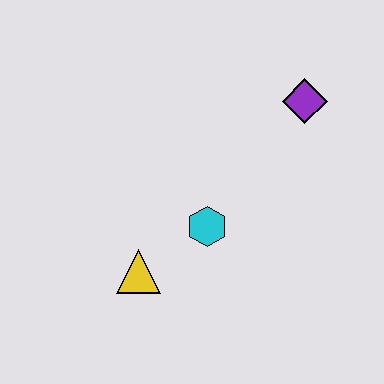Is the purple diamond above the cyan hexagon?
Yes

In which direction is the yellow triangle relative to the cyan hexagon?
The yellow triangle is to the left of the cyan hexagon.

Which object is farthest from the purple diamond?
The yellow triangle is farthest from the purple diamond.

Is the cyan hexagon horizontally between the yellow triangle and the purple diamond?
Yes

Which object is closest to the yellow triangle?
The cyan hexagon is closest to the yellow triangle.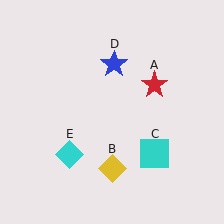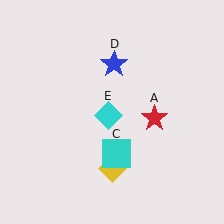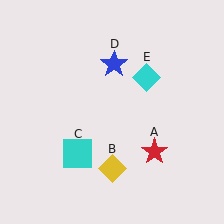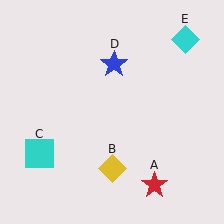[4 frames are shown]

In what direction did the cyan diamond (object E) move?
The cyan diamond (object E) moved up and to the right.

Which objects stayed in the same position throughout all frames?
Yellow diamond (object B) and blue star (object D) remained stationary.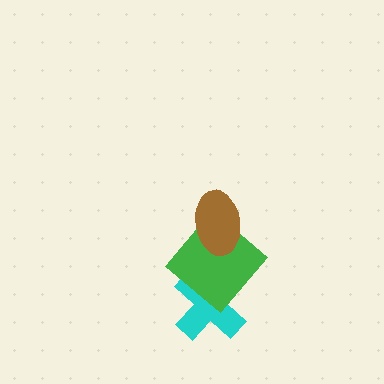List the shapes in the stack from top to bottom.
From top to bottom: the brown ellipse, the green diamond, the cyan cross.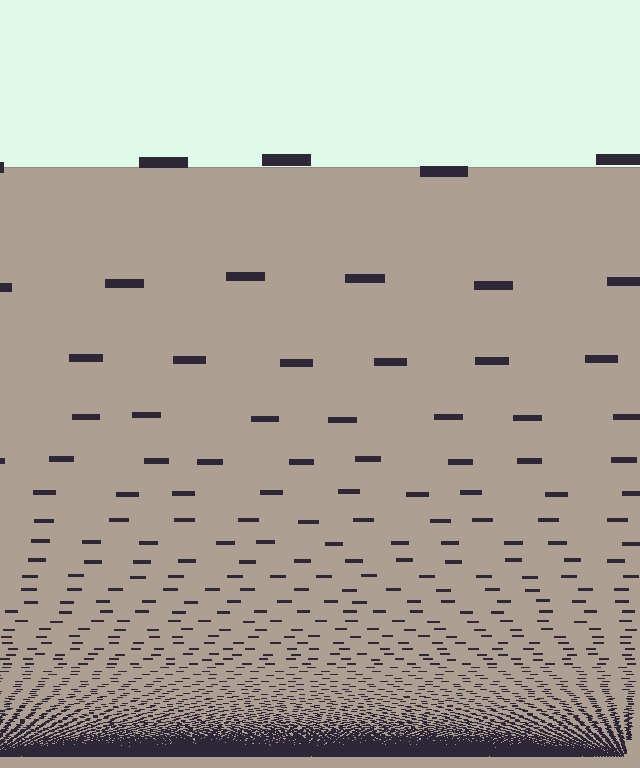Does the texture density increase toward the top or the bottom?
Density increases toward the bottom.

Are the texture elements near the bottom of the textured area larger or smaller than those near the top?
Smaller. The gradient is inverted — elements near the bottom are smaller and denser.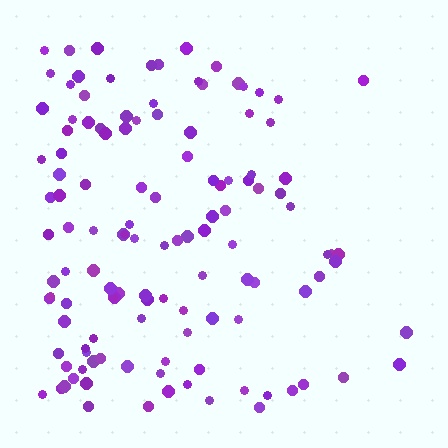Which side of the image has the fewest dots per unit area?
The right.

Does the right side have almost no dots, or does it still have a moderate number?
Still a moderate number, just noticeably fewer than the left.